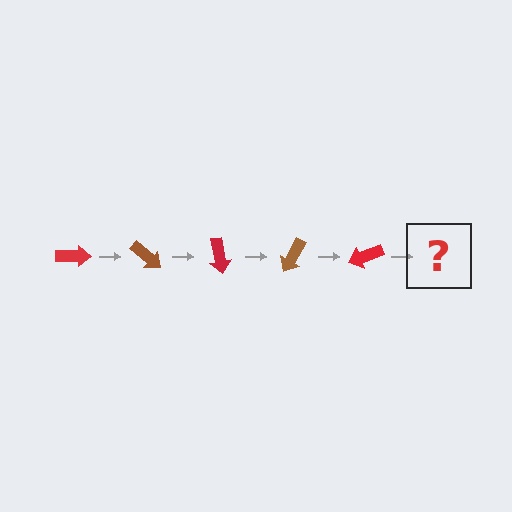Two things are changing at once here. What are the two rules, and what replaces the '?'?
The two rules are that it rotates 40 degrees each step and the color cycles through red and brown. The '?' should be a brown arrow, rotated 200 degrees from the start.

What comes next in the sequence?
The next element should be a brown arrow, rotated 200 degrees from the start.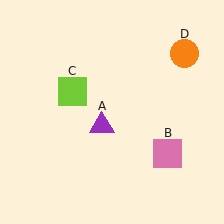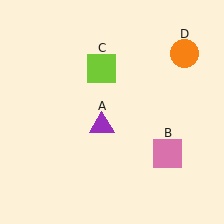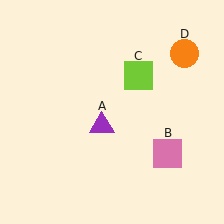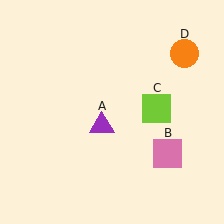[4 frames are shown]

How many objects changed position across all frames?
1 object changed position: lime square (object C).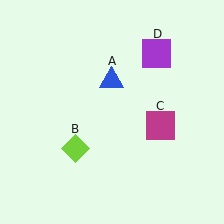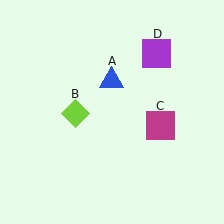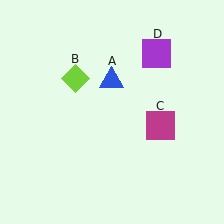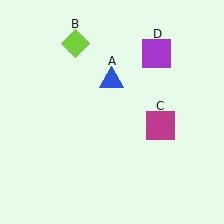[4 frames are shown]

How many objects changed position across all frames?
1 object changed position: lime diamond (object B).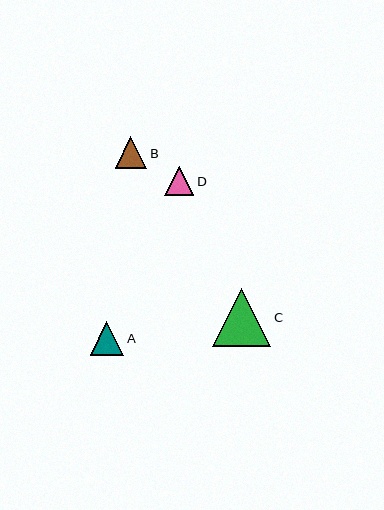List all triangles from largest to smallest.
From largest to smallest: C, A, B, D.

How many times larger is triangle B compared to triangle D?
Triangle B is approximately 1.1 times the size of triangle D.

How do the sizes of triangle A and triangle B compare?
Triangle A and triangle B are approximately the same size.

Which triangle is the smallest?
Triangle D is the smallest with a size of approximately 29 pixels.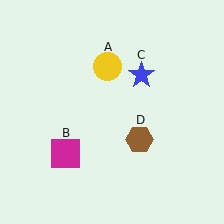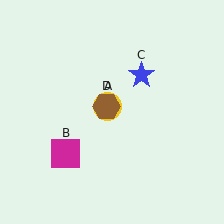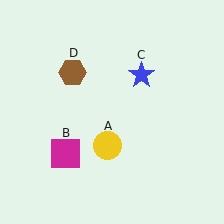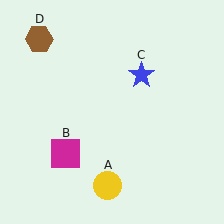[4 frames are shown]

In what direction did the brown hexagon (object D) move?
The brown hexagon (object D) moved up and to the left.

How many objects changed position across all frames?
2 objects changed position: yellow circle (object A), brown hexagon (object D).